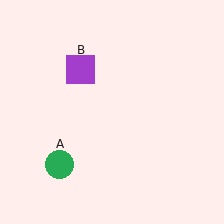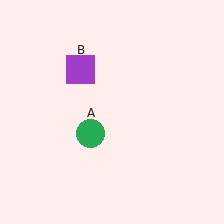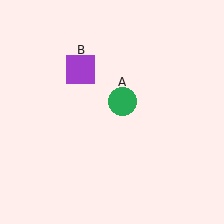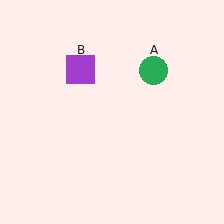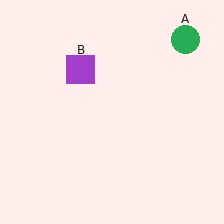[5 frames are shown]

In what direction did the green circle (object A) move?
The green circle (object A) moved up and to the right.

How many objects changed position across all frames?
1 object changed position: green circle (object A).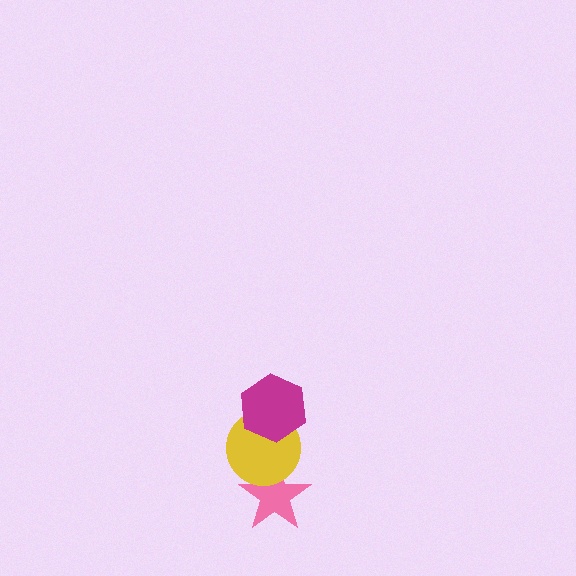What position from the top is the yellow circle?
The yellow circle is 2nd from the top.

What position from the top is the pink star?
The pink star is 3rd from the top.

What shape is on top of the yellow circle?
The magenta hexagon is on top of the yellow circle.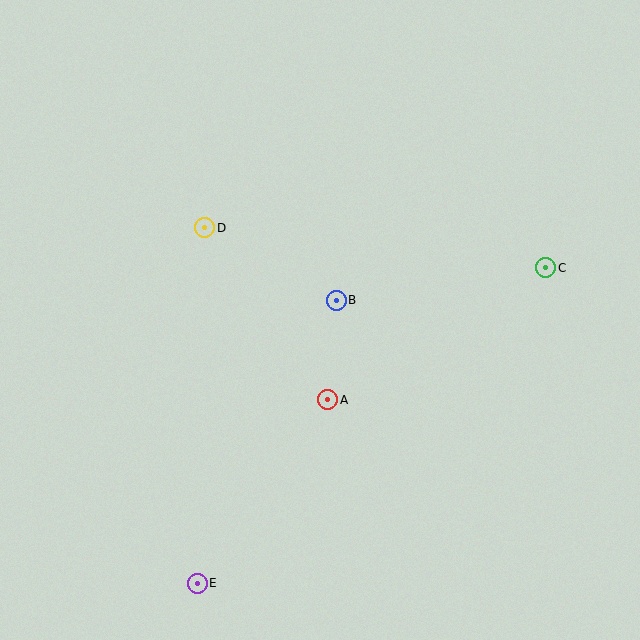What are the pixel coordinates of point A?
Point A is at (328, 400).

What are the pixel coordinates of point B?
Point B is at (336, 300).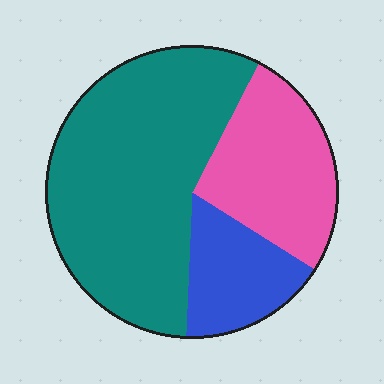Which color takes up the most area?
Teal, at roughly 55%.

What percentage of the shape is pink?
Pink takes up about one quarter (1/4) of the shape.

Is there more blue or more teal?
Teal.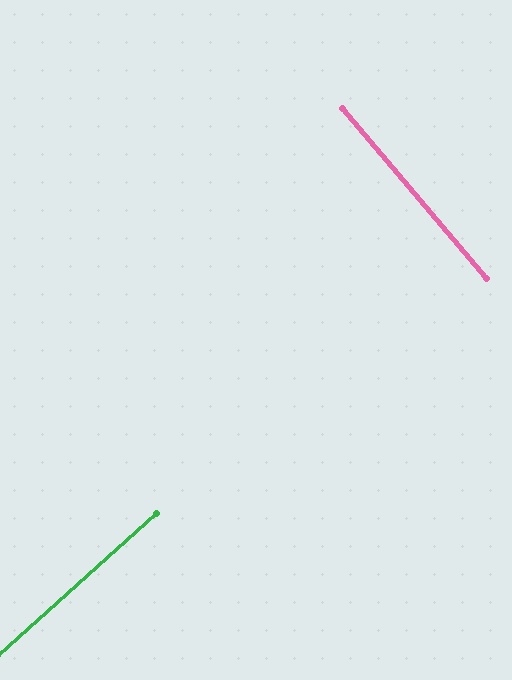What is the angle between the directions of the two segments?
Approximately 89 degrees.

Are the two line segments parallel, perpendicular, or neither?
Perpendicular — they meet at approximately 89°.